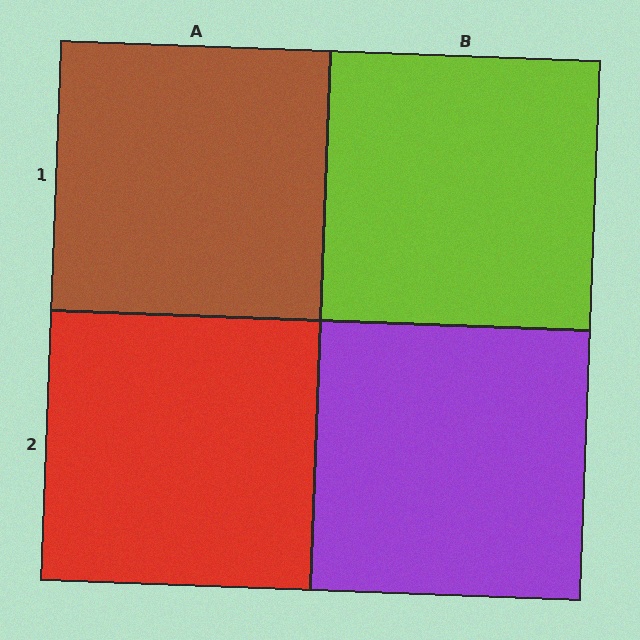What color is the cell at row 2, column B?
Purple.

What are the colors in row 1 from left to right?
Brown, lime.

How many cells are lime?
1 cell is lime.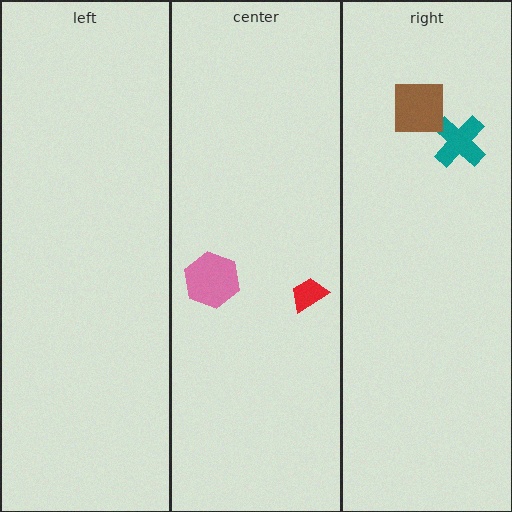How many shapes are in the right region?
2.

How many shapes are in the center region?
2.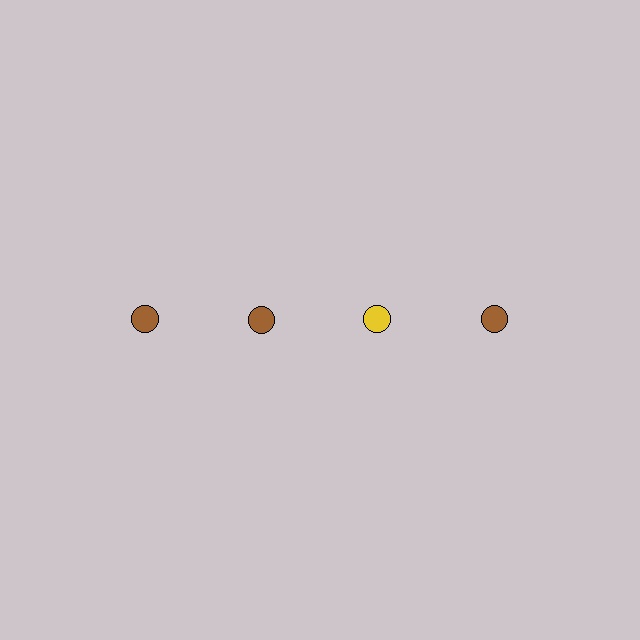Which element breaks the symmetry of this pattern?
The yellow circle in the top row, center column breaks the symmetry. All other shapes are brown circles.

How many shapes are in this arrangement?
There are 4 shapes arranged in a grid pattern.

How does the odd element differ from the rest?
It has a different color: yellow instead of brown.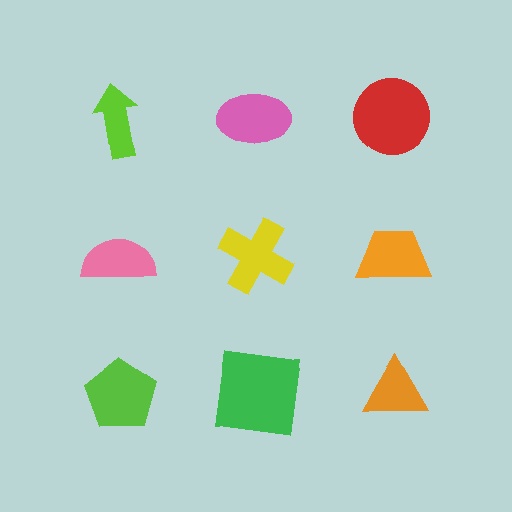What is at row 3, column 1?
A lime pentagon.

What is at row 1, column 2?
A pink ellipse.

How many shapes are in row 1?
3 shapes.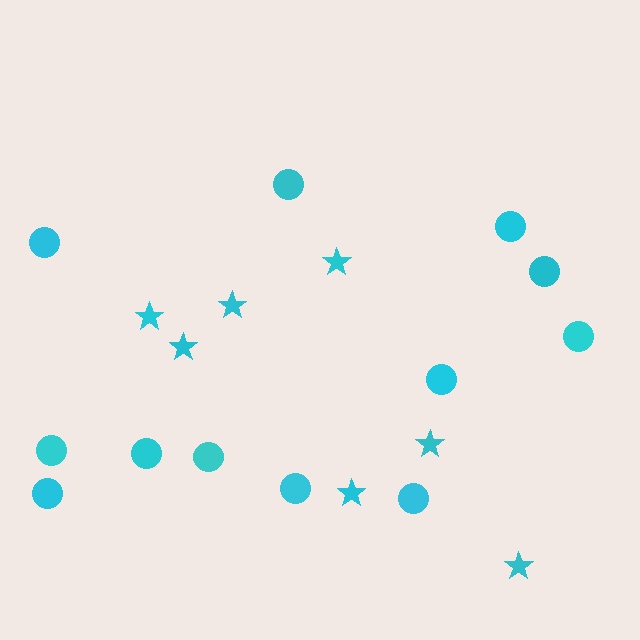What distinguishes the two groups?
There are 2 groups: one group of stars (7) and one group of circles (12).